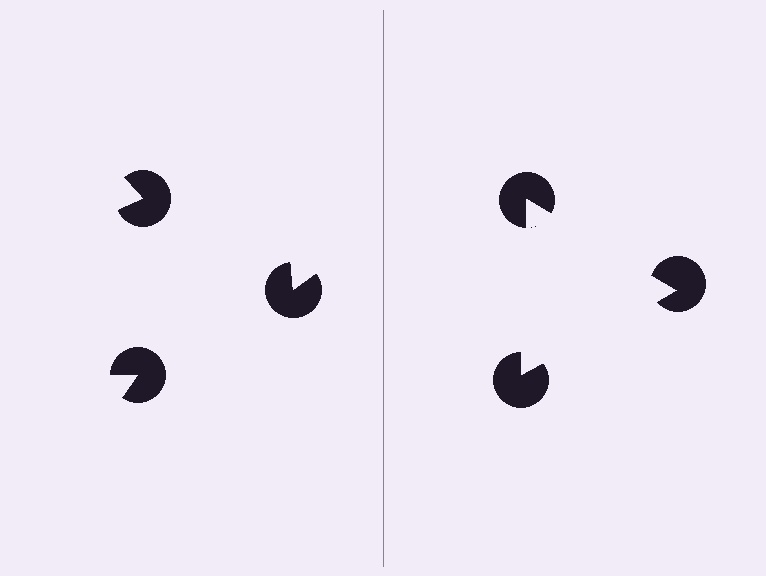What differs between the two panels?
The pac-man discs are positioned identically on both sides; only the wedge orientations differ. On the right they align to a triangle; on the left they are misaligned.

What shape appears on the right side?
An illusory triangle.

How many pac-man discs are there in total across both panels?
6 — 3 on each side.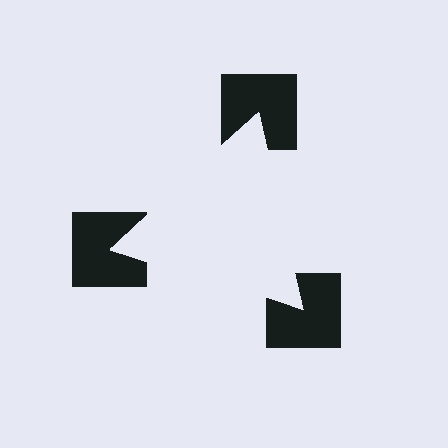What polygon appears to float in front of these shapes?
An illusory triangle — its edges are inferred from the aligned wedge cuts in the notched squares, not physically drawn.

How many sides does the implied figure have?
3 sides.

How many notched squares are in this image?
There are 3 — one at each vertex of the illusory triangle.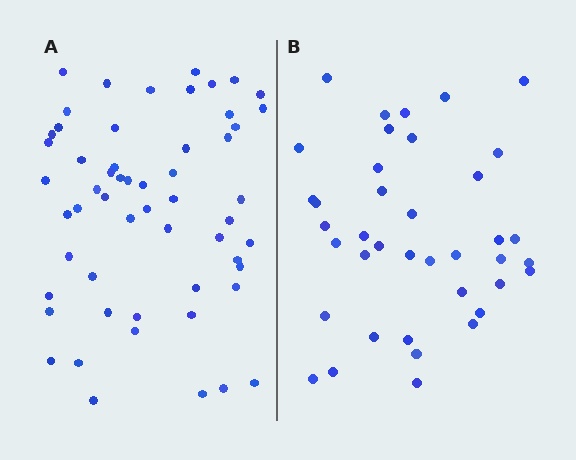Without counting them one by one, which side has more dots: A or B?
Region A (the left region) has more dots.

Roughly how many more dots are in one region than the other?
Region A has approximately 15 more dots than region B.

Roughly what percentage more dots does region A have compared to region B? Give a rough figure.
About 45% more.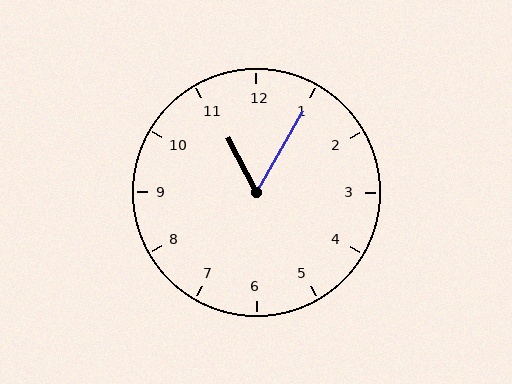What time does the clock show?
11:05.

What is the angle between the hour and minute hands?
Approximately 58 degrees.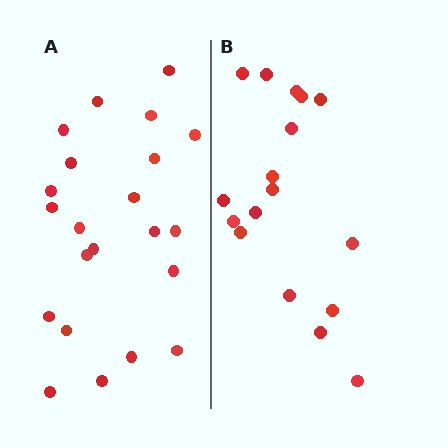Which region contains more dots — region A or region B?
Region A (the left region) has more dots.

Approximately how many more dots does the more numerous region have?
Region A has about 5 more dots than region B.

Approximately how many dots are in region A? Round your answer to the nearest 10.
About 20 dots. (The exact count is 22, which rounds to 20.)